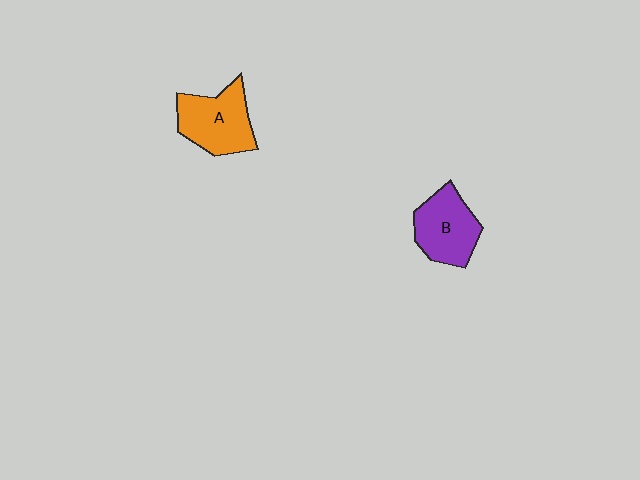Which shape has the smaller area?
Shape B (purple).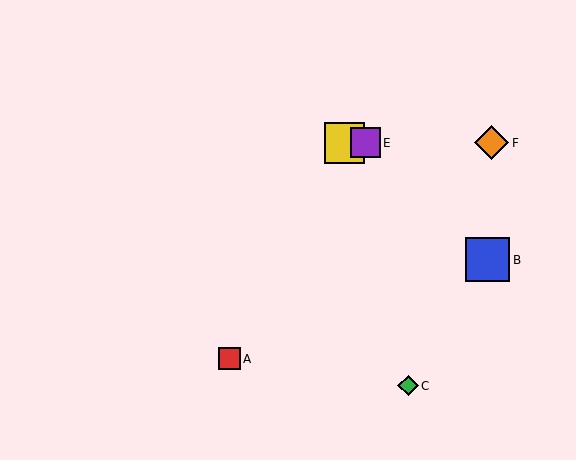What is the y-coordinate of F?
Object F is at y≈143.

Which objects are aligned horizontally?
Objects D, E, F are aligned horizontally.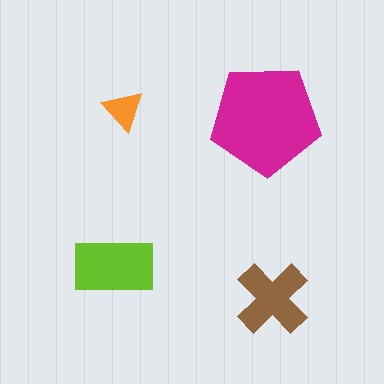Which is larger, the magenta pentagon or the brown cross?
The magenta pentagon.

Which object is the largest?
The magenta pentagon.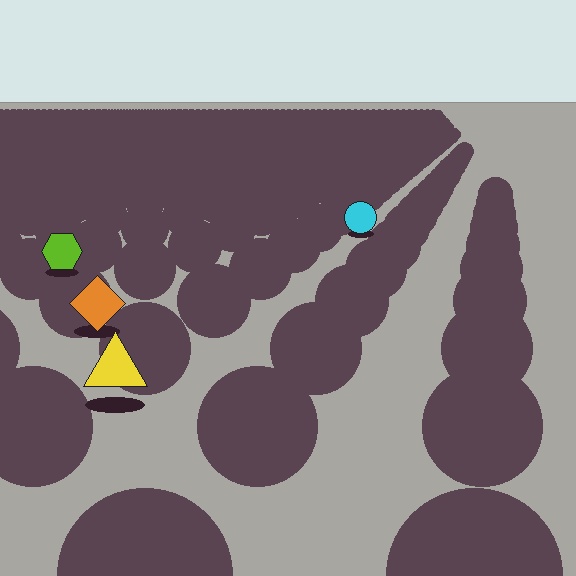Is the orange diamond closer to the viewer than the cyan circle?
Yes. The orange diamond is closer — you can tell from the texture gradient: the ground texture is coarser near it.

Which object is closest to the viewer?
The yellow triangle is closest. The texture marks near it are larger and more spread out.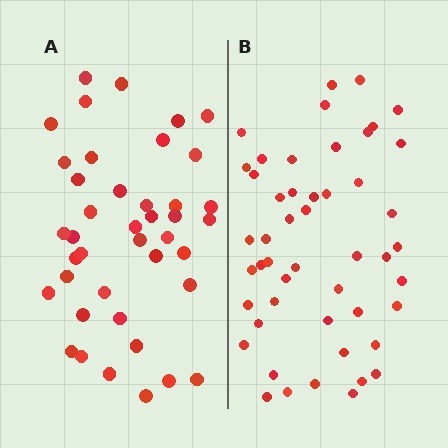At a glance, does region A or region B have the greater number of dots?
Region B (the right region) has more dots.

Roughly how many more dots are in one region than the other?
Region B has roughly 8 or so more dots than region A.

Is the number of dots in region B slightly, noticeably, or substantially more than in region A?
Region B has only slightly more — the two regions are fairly close. The ratio is roughly 1.2 to 1.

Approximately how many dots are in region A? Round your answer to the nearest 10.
About 40 dots. (The exact count is 41, which rounds to 40.)